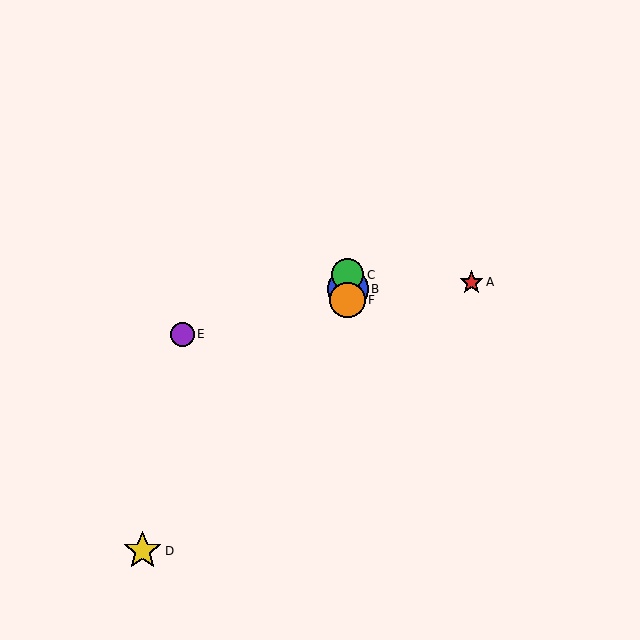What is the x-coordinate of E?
Object E is at x≈182.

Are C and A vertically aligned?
No, C is at x≈348 and A is at x≈472.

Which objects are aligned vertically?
Objects B, C, F are aligned vertically.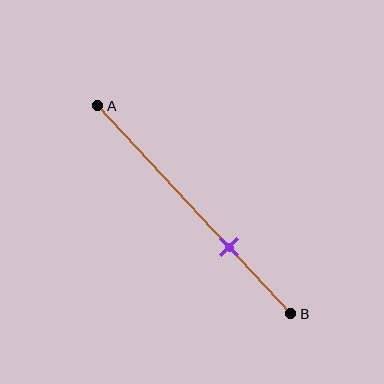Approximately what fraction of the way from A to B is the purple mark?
The purple mark is approximately 70% of the way from A to B.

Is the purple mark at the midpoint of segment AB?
No, the mark is at about 70% from A, not at the 50% midpoint.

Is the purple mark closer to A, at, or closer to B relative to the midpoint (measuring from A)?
The purple mark is closer to point B than the midpoint of segment AB.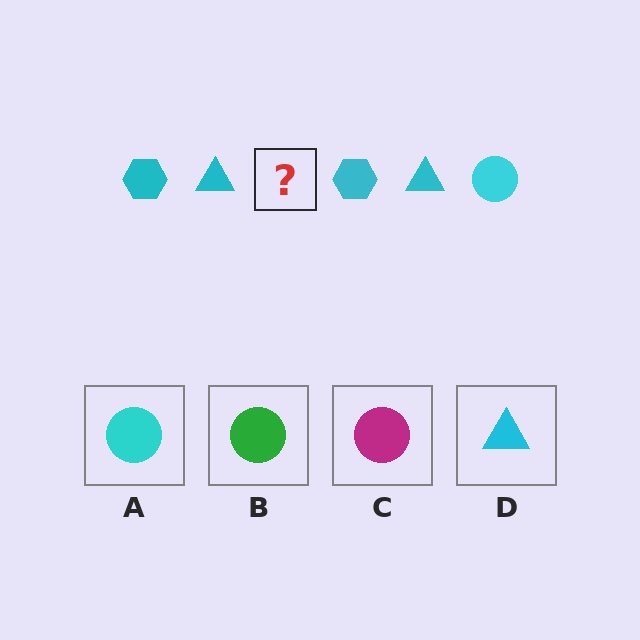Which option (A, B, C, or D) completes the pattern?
A.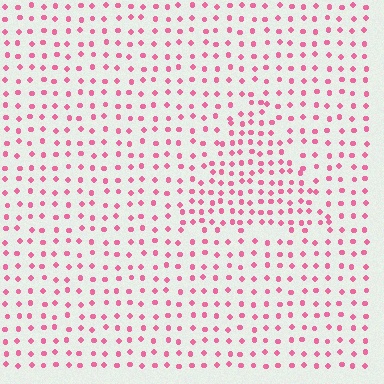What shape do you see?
I see a triangle.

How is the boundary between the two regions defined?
The boundary is defined by a change in element density (approximately 1.6x ratio). All elements are the same color, size, and shape.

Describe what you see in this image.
The image contains small pink elements arranged at two different densities. A triangle-shaped region is visible where the elements are more densely packed than the surrounding area.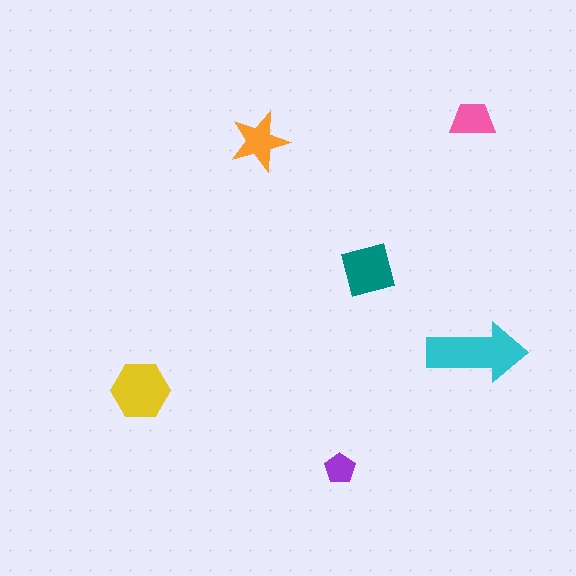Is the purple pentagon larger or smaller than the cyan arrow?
Smaller.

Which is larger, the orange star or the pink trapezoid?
The orange star.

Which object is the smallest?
The purple pentagon.